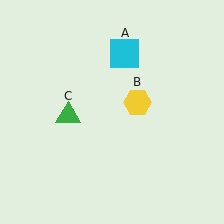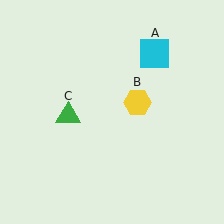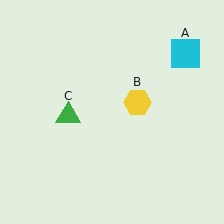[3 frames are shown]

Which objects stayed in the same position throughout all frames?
Yellow hexagon (object B) and green triangle (object C) remained stationary.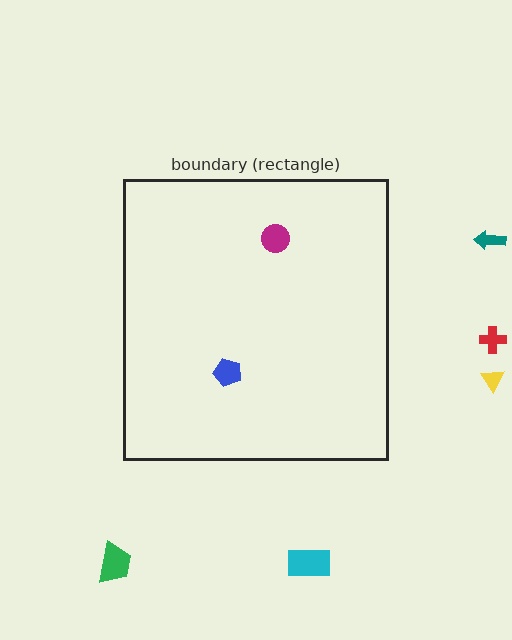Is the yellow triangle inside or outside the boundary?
Outside.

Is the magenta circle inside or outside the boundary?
Inside.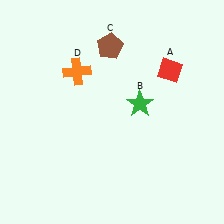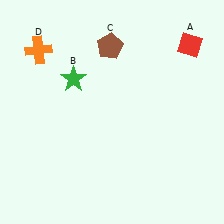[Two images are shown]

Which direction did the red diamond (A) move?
The red diamond (A) moved up.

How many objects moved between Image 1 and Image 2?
3 objects moved between the two images.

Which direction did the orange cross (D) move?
The orange cross (D) moved left.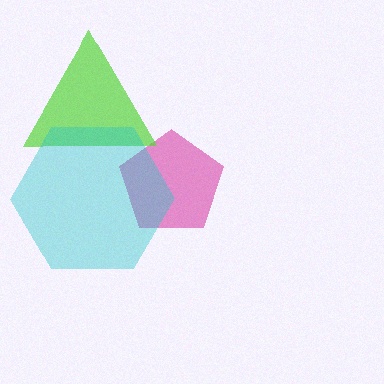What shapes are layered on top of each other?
The layered shapes are: a magenta pentagon, a lime triangle, a cyan hexagon.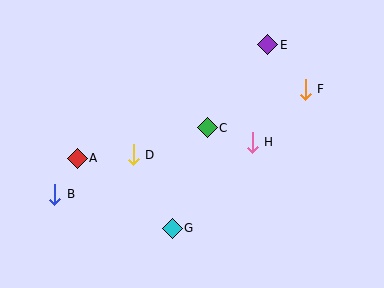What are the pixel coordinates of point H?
Point H is at (252, 142).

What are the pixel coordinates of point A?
Point A is at (77, 158).